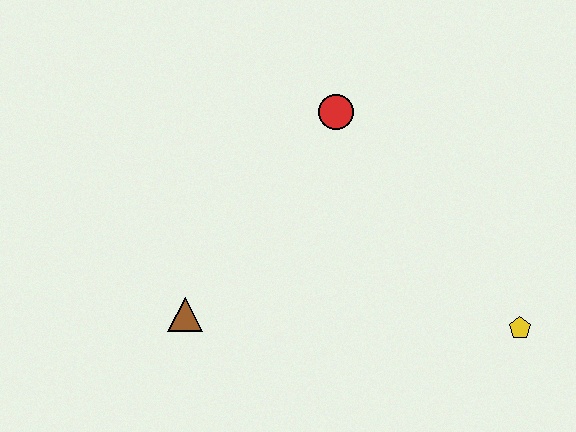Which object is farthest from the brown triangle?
The yellow pentagon is farthest from the brown triangle.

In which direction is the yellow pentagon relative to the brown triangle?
The yellow pentagon is to the right of the brown triangle.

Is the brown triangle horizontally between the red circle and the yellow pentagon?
No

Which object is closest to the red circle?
The brown triangle is closest to the red circle.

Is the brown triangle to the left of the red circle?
Yes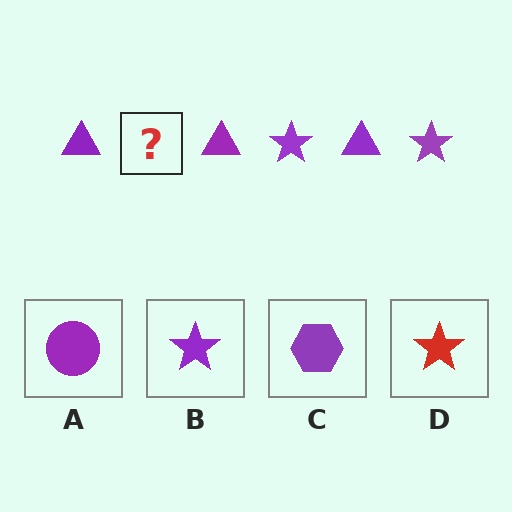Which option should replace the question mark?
Option B.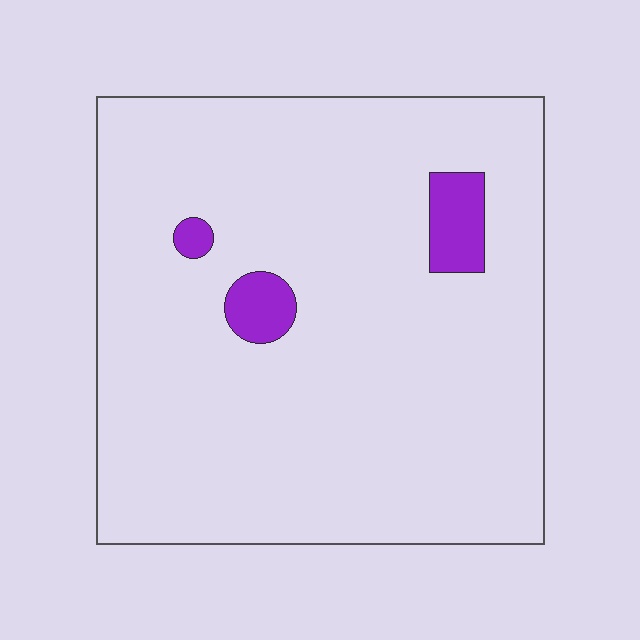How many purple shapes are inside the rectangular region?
3.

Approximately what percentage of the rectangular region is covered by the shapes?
Approximately 5%.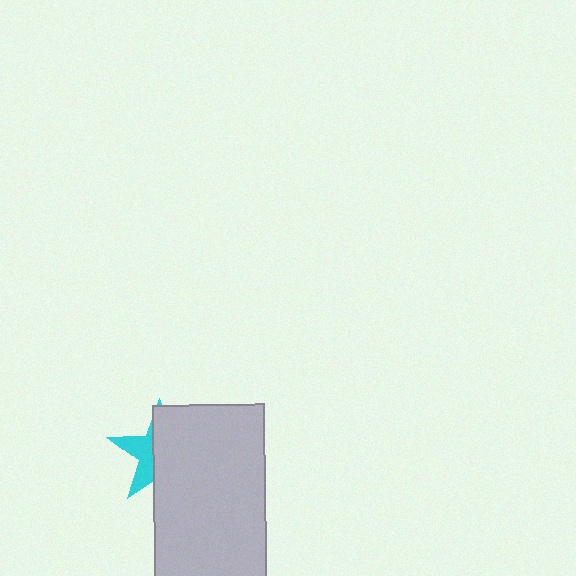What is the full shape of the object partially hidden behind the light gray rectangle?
The partially hidden object is a cyan star.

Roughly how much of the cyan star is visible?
A small part of it is visible (roughly 36%).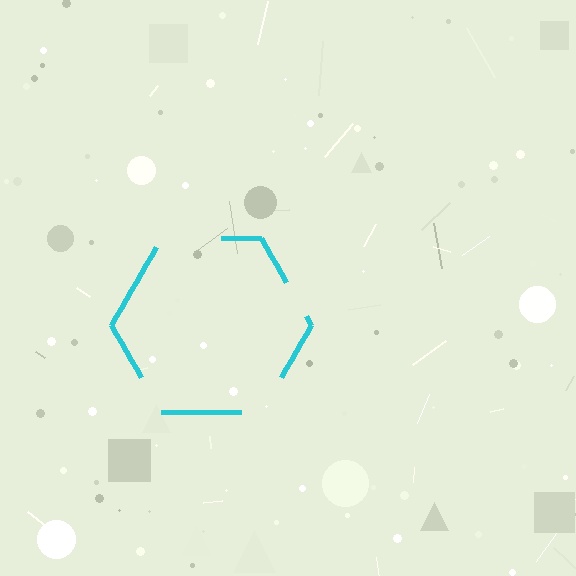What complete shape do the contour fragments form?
The contour fragments form a hexagon.